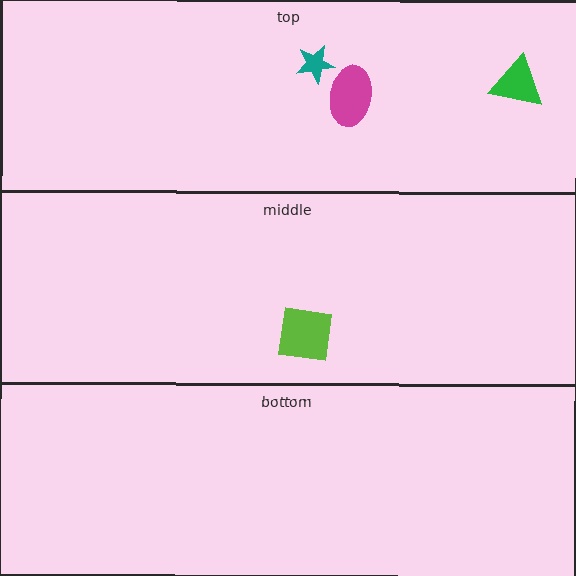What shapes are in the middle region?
The lime square.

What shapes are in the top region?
The magenta ellipse, the green triangle, the teal star.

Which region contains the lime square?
The middle region.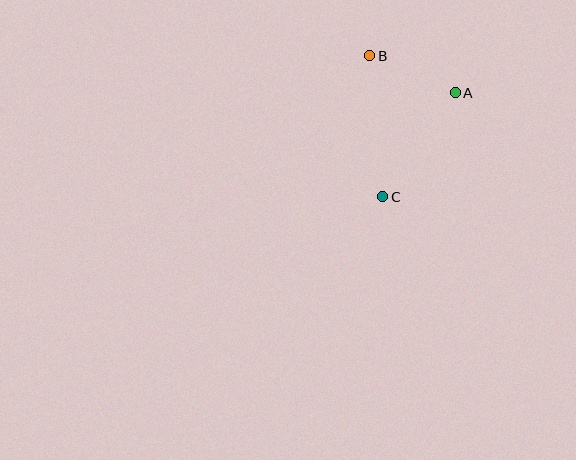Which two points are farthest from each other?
Points B and C are farthest from each other.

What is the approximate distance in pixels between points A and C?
The distance between A and C is approximately 127 pixels.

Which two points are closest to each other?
Points A and B are closest to each other.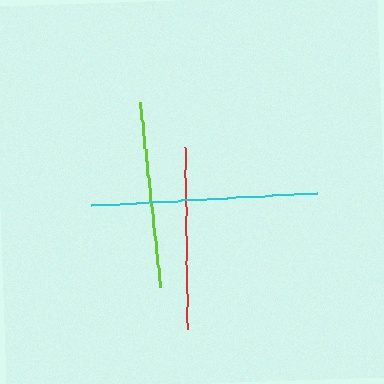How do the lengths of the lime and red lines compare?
The lime and red lines are approximately the same length.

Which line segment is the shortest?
The red line is the shortest at approximately 182 pixels.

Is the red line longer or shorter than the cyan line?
The cyan line is longer than the red line.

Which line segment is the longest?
The cyan line is the longest at approximately 226 pixels.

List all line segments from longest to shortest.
From longest to shortest: cyan, lime, red.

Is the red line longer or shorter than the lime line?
The lime line is longer than the red line.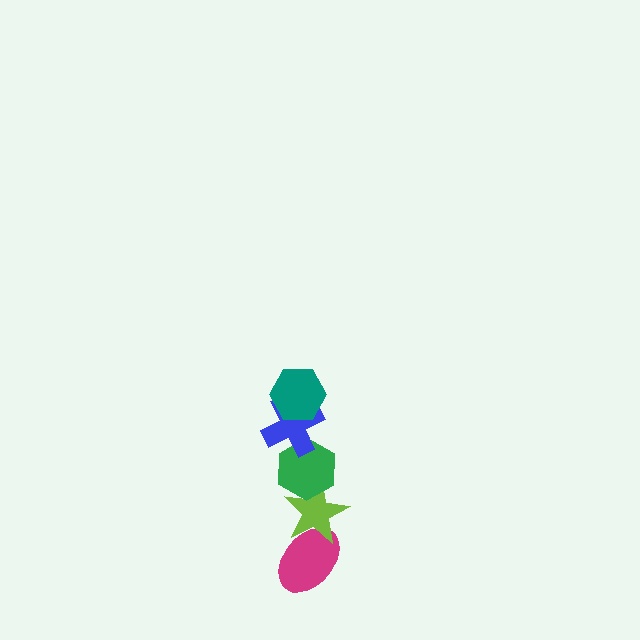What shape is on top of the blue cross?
The teal hexagon is on top of the blue cross.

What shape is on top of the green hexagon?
The blue cross is on top of the green hexagon.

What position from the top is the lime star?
The lime star is 4th from the top.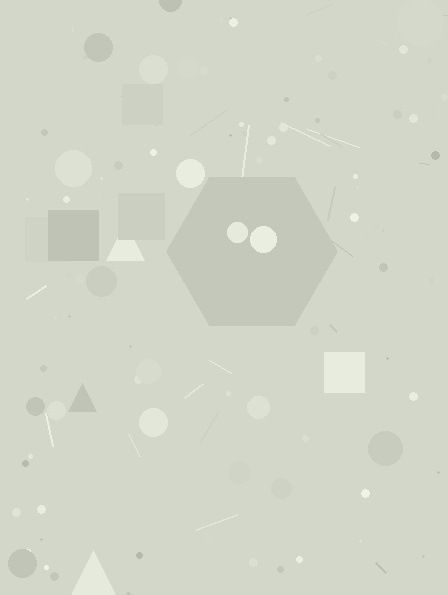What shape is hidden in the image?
A hexagon is hidden in the image.